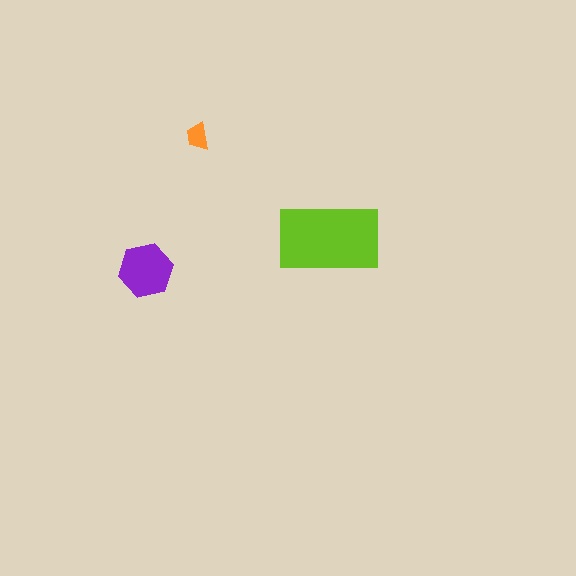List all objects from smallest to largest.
The orange trapezoid, the purple hexagon, the lime rectangle.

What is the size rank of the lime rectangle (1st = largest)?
1st.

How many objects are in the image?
There are 3 objects in the image.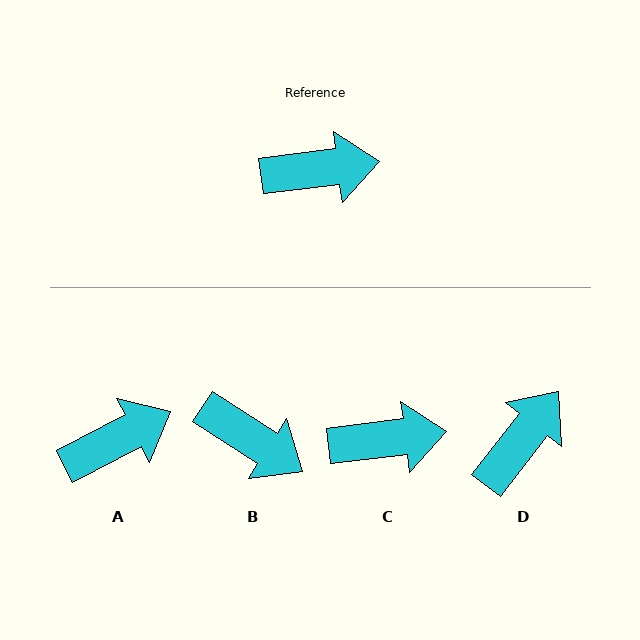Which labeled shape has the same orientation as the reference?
C.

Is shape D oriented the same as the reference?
No, it is off by about 45 degrees.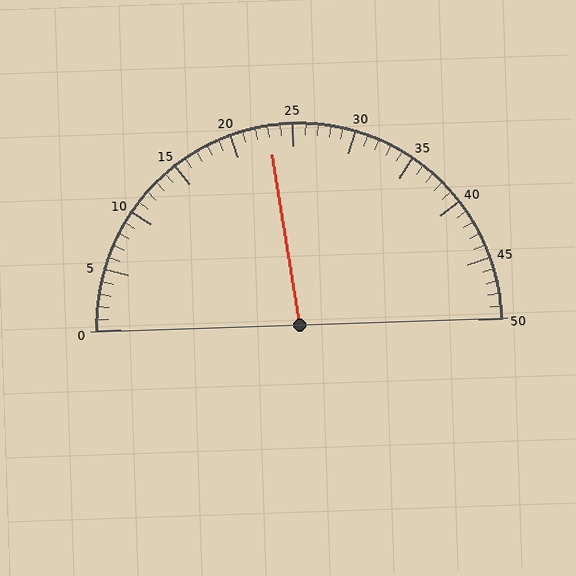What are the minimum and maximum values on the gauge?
The gauge ranges from 0 to 50.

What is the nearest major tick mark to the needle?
The nearest major tick mark is 25.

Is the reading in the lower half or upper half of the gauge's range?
The reading is in the lower half of the range (0 to 50).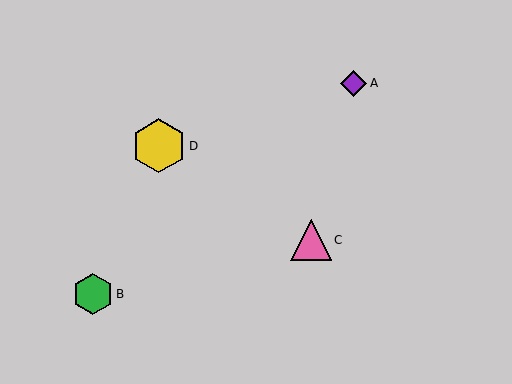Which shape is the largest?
The yellow hexagon (labeled D) is the largest.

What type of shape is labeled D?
Shape D is a yellow hexagon.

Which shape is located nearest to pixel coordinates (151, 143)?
The yellow hexagon (labeled D) at (159, 146) is nearest to that location.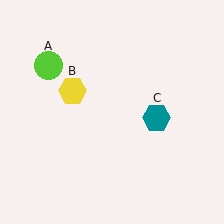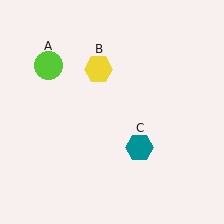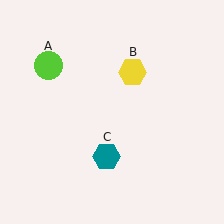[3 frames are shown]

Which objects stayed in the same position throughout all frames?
Lime circle (object A) remained stationary.